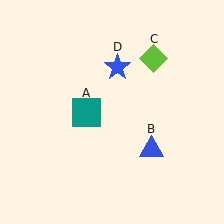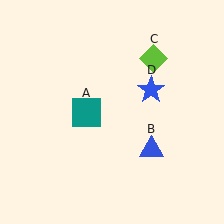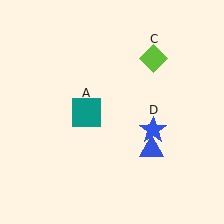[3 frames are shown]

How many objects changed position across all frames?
1 object changed position: blue star (object D).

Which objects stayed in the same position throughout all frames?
Teal square (object A) and blue triangle (object B) and lime diamond (object C) remained stationary.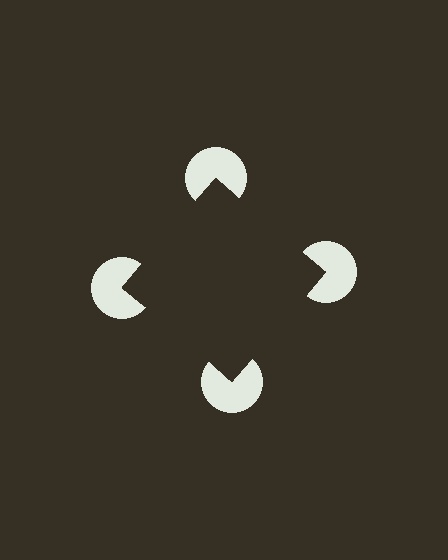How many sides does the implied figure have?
4 sides.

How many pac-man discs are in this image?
There are 4 — one at each vertex of the illusory square.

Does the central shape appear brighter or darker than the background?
It typically appears slightly darker than the background, even though no actual brightness change is drawn.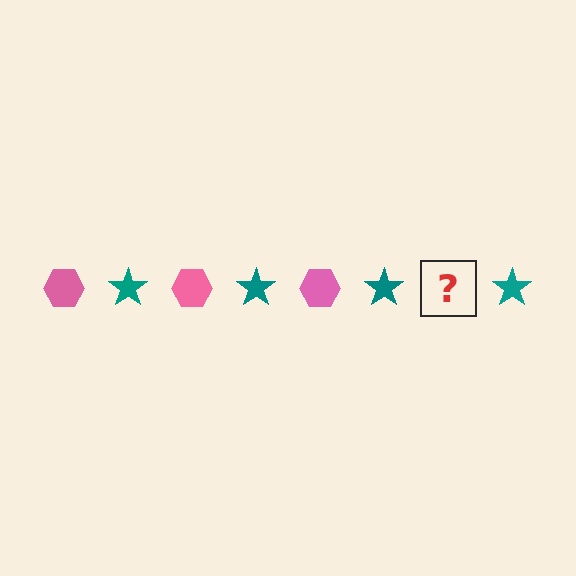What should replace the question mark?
The question mark should be replaced with a pink hexagon.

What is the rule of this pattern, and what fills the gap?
The rule is that the pattern alternates between pink hexagon and teal star. The gap should be filled with a pink hexagon.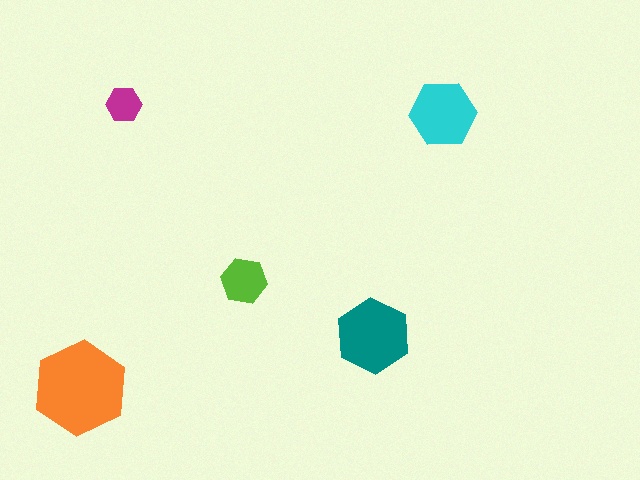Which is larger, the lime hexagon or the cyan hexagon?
The cyan one.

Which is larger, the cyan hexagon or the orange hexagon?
The orange one.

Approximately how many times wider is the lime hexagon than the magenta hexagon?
About 1.5 times wider.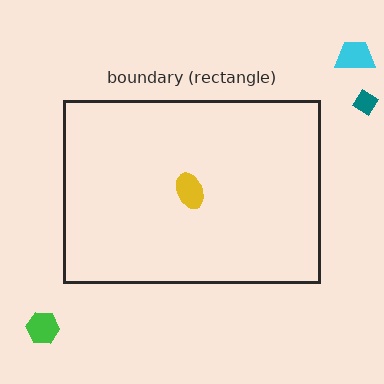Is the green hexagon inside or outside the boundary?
Outside.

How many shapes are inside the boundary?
1 inside, 3 outside.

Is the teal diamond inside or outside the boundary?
Outside.